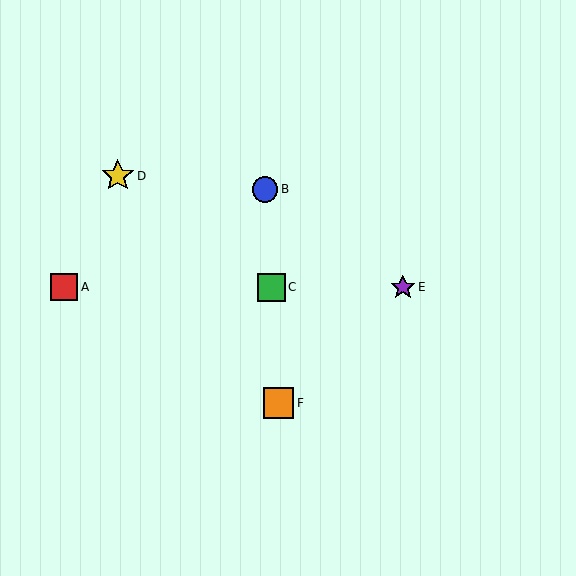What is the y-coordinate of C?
Object C is at y≈287.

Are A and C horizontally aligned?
Yes, both are at y≈287.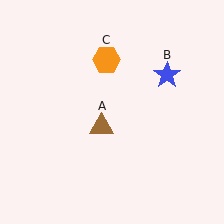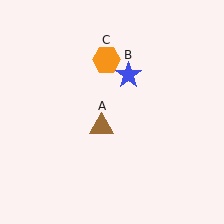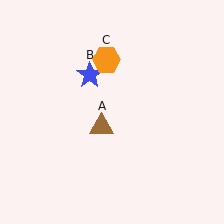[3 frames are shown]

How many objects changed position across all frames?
1 object changed position: blue star (object B).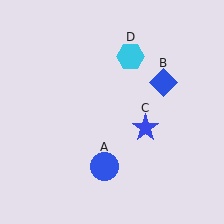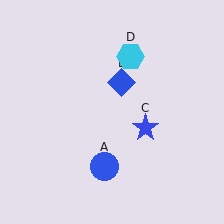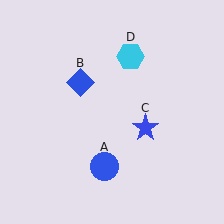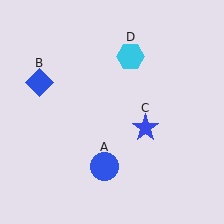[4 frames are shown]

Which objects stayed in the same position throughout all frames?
Blue circle (object A) and blue star (object C) and cyan hexagon (object D) remained stationary.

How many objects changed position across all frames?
1 object changed position: blue diamond (object B).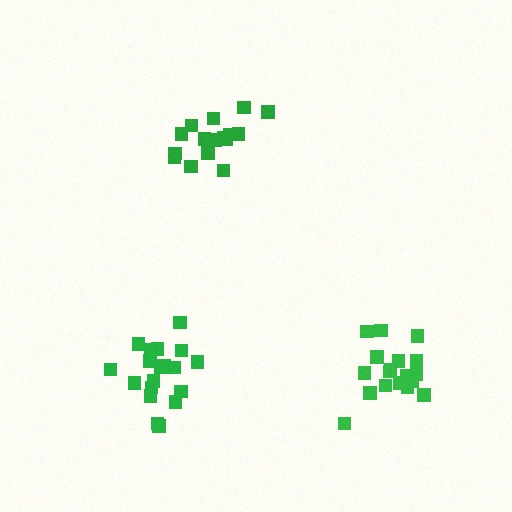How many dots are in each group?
Group 1: 18 dots, Group 2: 18 dots, Group 3: 19 dots (55 total).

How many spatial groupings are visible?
There are 3 spatial groupings.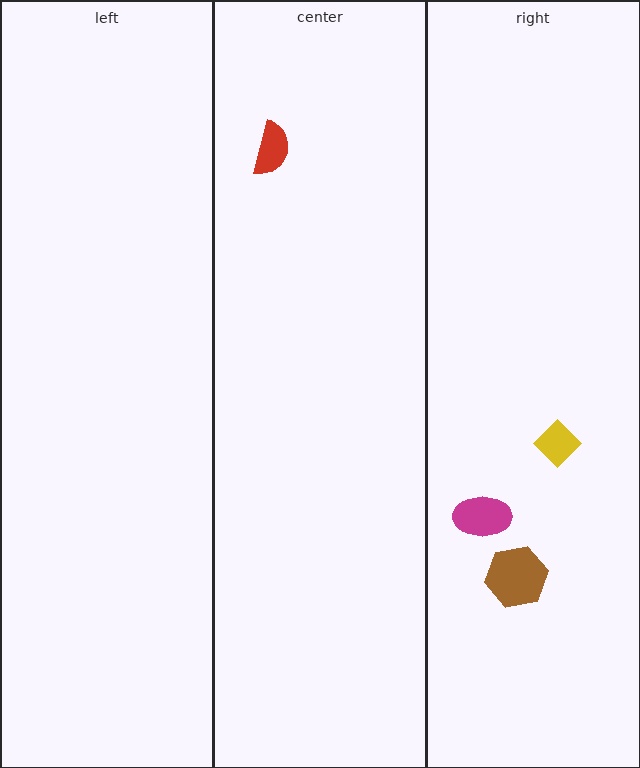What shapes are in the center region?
The red semicircle.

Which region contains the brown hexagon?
The right region.